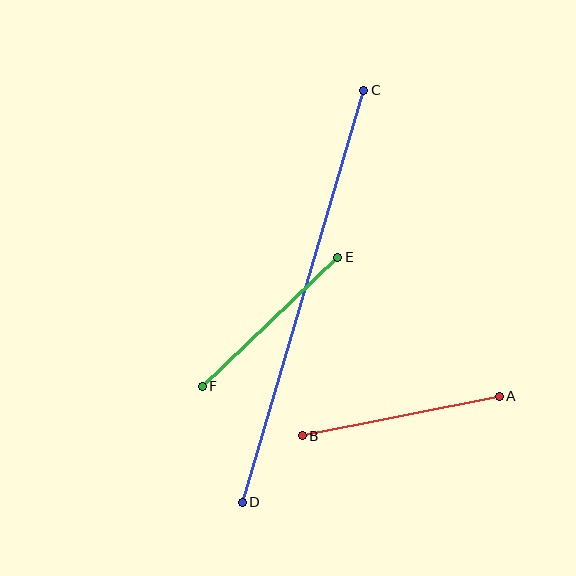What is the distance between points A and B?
The distance is approximately 201 pixels.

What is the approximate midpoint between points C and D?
The midpoint is at approximately (303, 296) pixels.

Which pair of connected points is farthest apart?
Points C and D are farthest apart.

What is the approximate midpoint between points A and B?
The midpoint is at approximately (401, 416) pixels.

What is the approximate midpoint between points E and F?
The midpoint is at approximately (270, 322) pixels.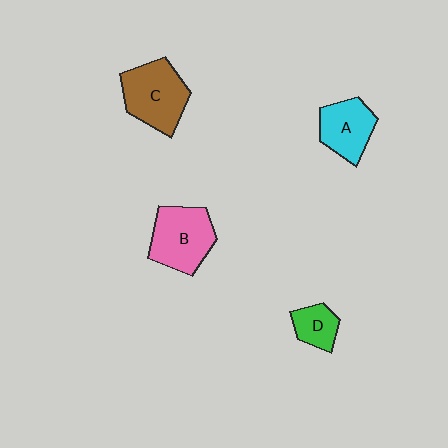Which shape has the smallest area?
Shape D (green).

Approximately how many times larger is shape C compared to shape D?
Approximately 2.2 times.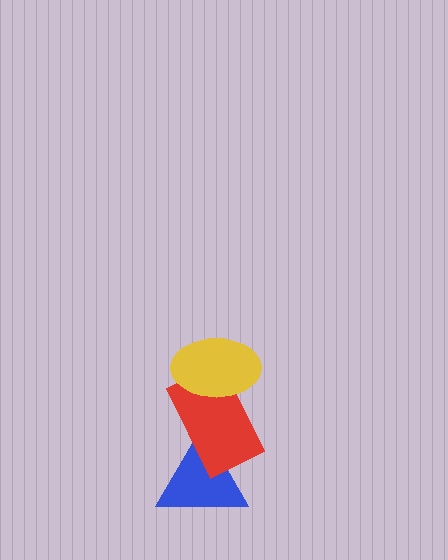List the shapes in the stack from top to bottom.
From top to bottom: the yellow ellipse, the red rectangle, the blue triangle.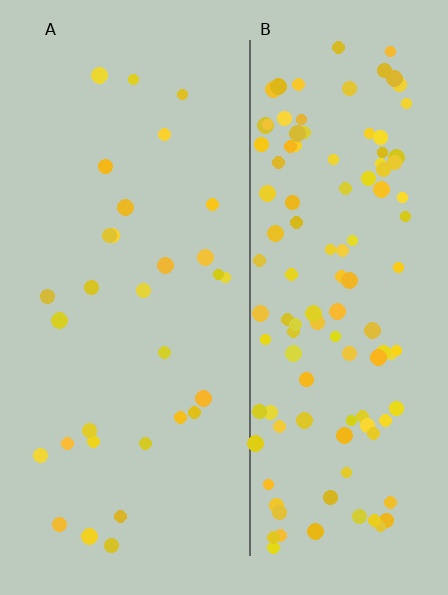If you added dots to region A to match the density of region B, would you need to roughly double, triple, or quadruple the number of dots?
Approximately quadruple.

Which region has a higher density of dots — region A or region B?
B (the right).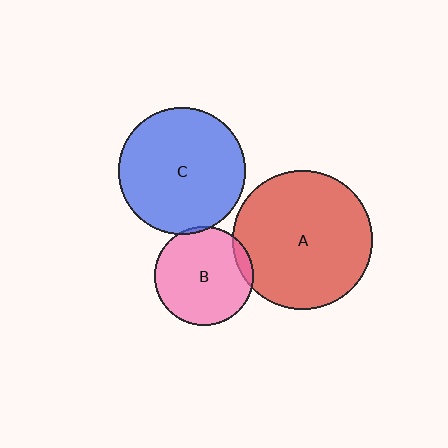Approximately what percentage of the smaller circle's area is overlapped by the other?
Approximately 5%.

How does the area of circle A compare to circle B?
Approximately 2.0 times.